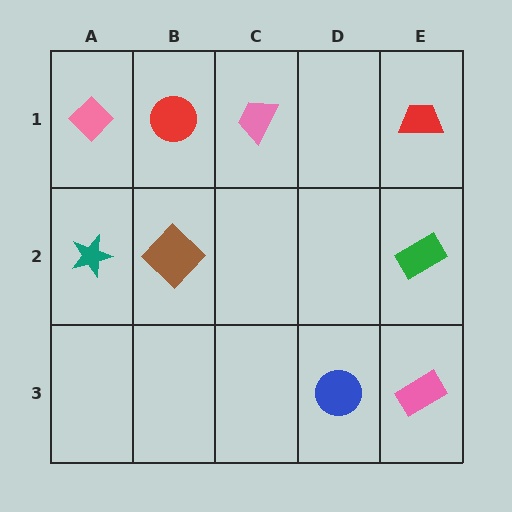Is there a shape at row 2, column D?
No, that cell is empty.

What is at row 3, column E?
A pink rectangle.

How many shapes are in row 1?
4 shapes.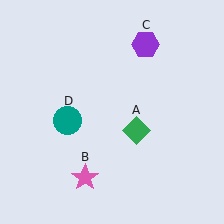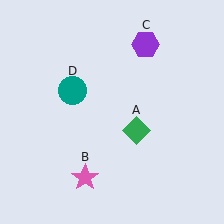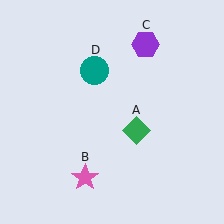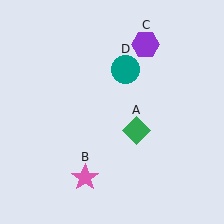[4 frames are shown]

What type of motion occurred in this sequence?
The teal circle (object D) rotated clockwise around the center of the scene.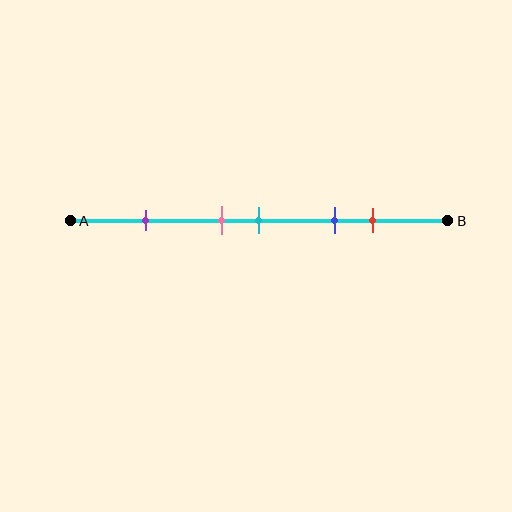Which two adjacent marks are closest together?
The pink and cyan marks are the closest adjacent pair.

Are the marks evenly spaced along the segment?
No, the marks are not evenly spaced.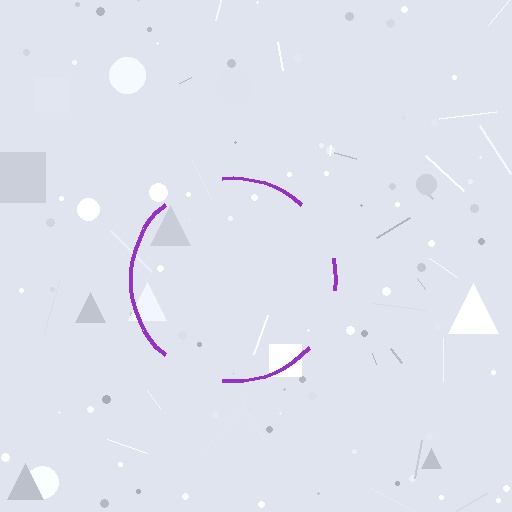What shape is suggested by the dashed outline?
The dashed outline suggests a circle.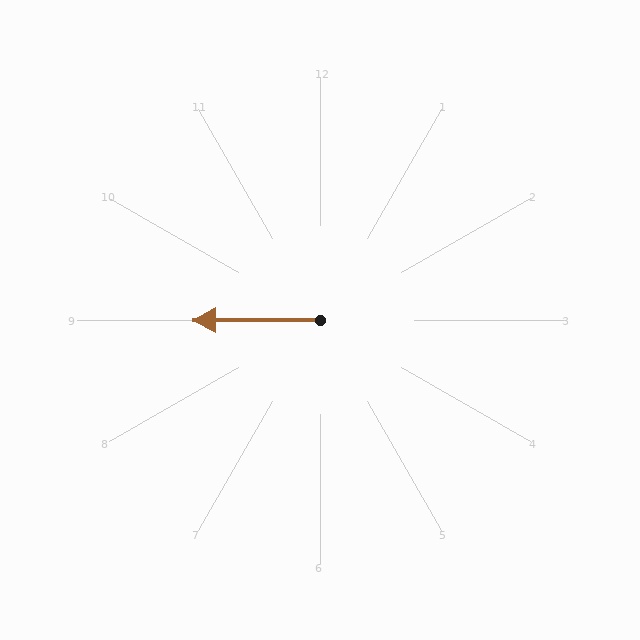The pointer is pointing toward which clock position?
Roughly 9 o'clock.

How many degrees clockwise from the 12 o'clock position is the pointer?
Approximately 270 degrees.